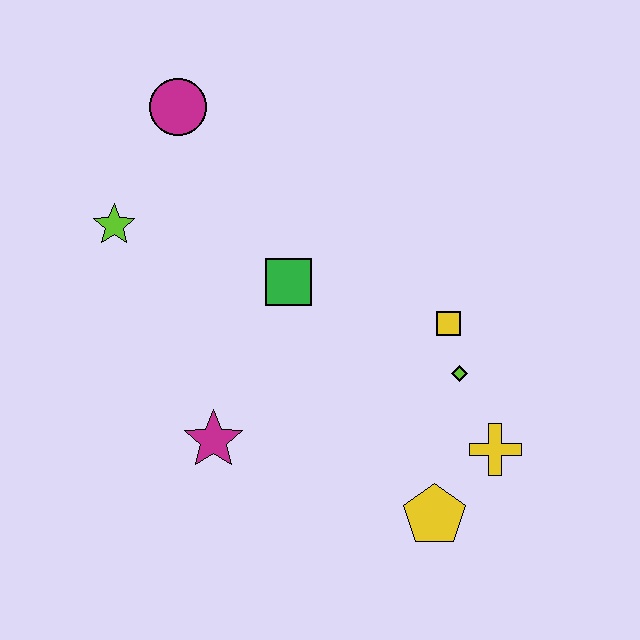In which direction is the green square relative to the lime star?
The green square is to the right of the lime star.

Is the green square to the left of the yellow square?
Yes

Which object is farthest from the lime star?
The yellow cross is farthest from the lime star.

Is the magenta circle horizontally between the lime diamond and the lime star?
Yes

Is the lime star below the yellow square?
No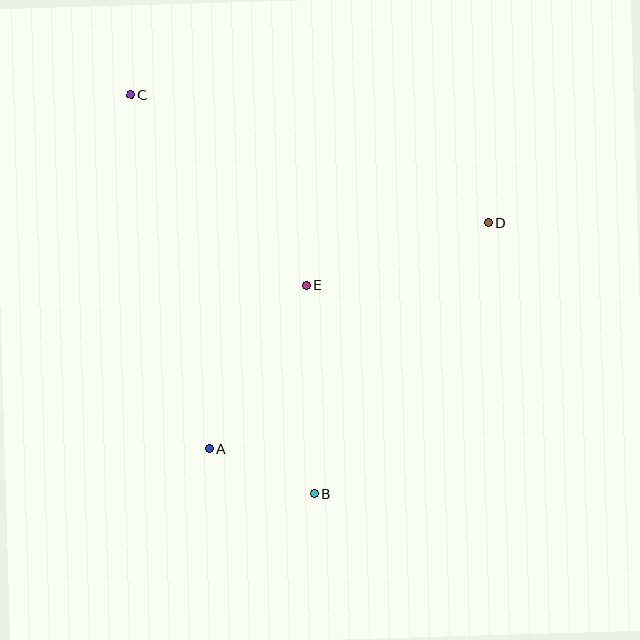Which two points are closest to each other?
Points A and B are closest to each other.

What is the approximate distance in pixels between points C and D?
The distance between C and D is approximately 380 pixels.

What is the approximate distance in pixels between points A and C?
The distance between A and C is approximately 362 pixels.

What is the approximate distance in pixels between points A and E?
The distance between A and E is approximately 190 pixels.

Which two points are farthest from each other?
Points B and C are farthest from each other.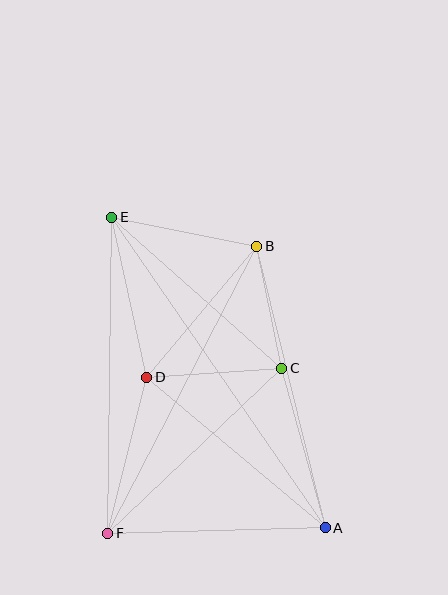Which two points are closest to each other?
Points B and C are closest to each other.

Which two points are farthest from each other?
Points A and E are farthest from each other.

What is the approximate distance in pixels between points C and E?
The distance between C and E is approximately 227 pixels.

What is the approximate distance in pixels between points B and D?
The distance between B and D is approximately 171 pixels.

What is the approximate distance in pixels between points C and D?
The distance between C and D is approximately 136 pixels.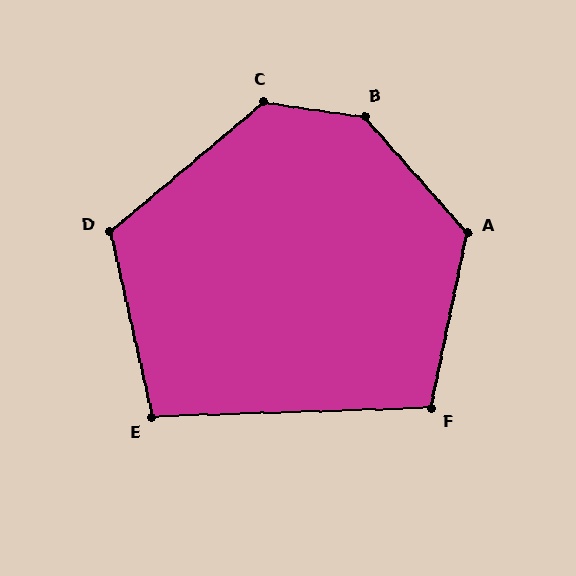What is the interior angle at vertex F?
Approximately 103 degrees (obtuse).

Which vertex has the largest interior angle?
B, at approximately 140 degrees.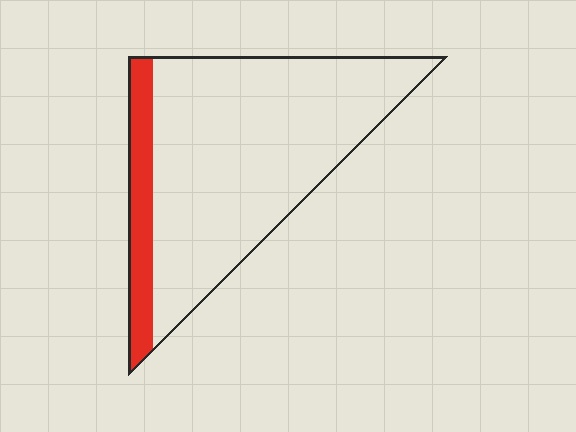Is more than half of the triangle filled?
No.